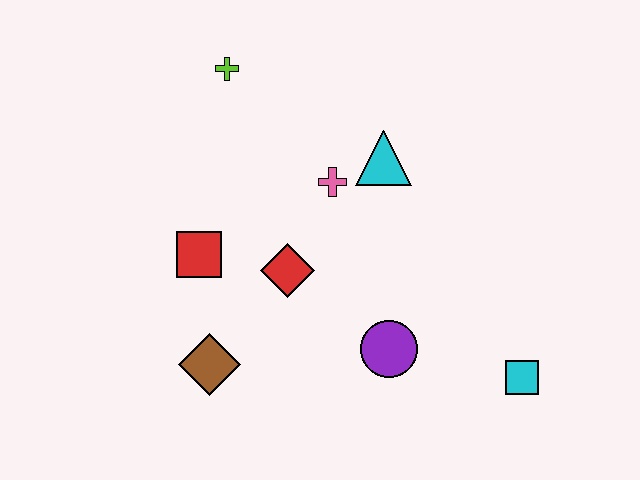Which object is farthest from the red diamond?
The cyan square is farthest from the red diamond.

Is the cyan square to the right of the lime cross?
Yes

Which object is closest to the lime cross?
The pink cross is closest to the lime cross.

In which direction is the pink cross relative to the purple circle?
The pink cross is above the purple circle.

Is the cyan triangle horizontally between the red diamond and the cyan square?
Yes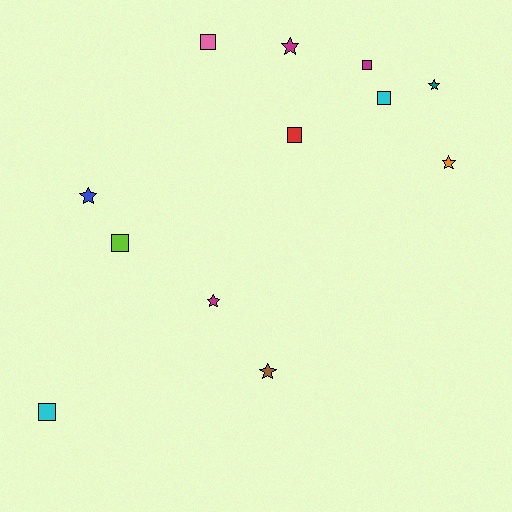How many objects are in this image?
There are 12 objects.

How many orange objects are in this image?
There is 1 orange object.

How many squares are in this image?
There are 6 squares.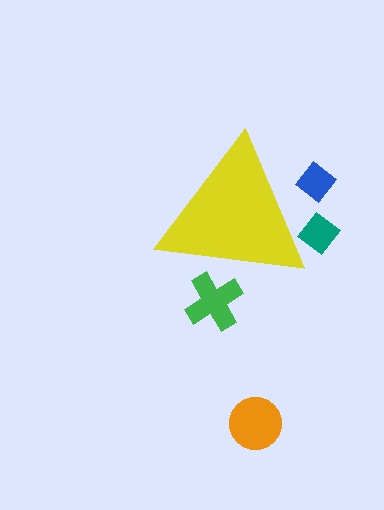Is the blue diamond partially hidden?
Yes, the blue diamond is partially hidden behind the yellow triangle.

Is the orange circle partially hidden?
No, the orange circle is fully visible.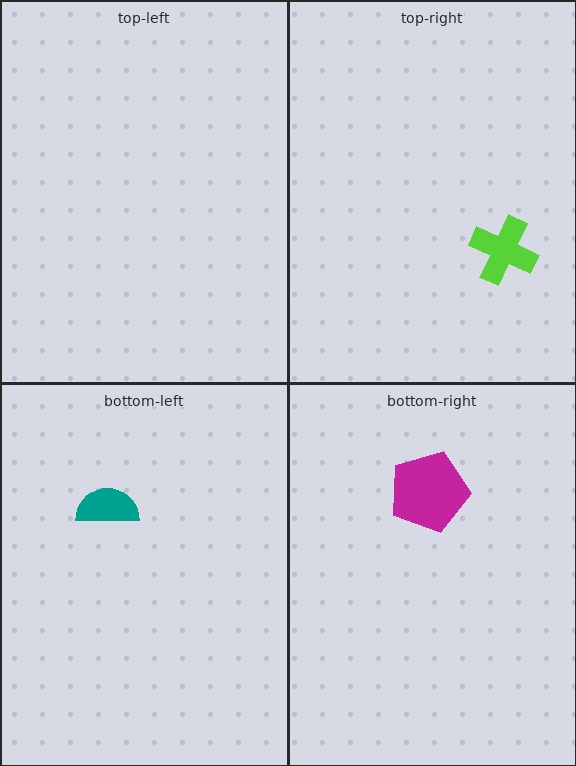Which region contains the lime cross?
The top-right region.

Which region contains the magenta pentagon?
The bottom-right region.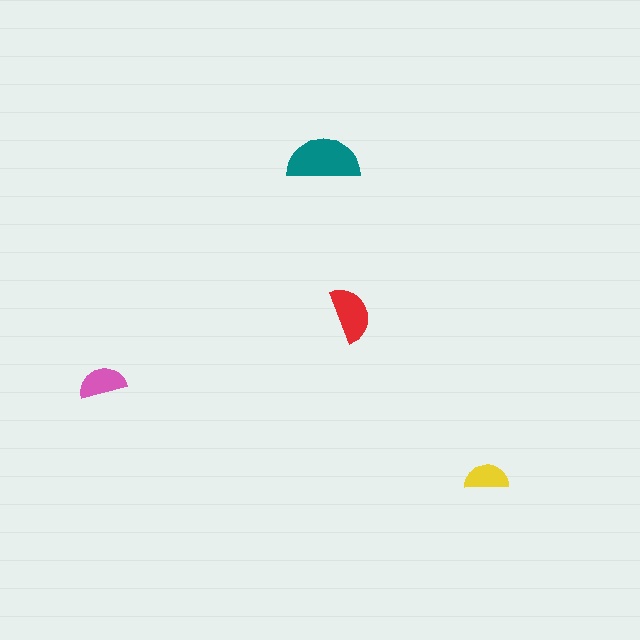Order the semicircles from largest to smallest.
the teal one, the red one, the pink one, the yellow one.